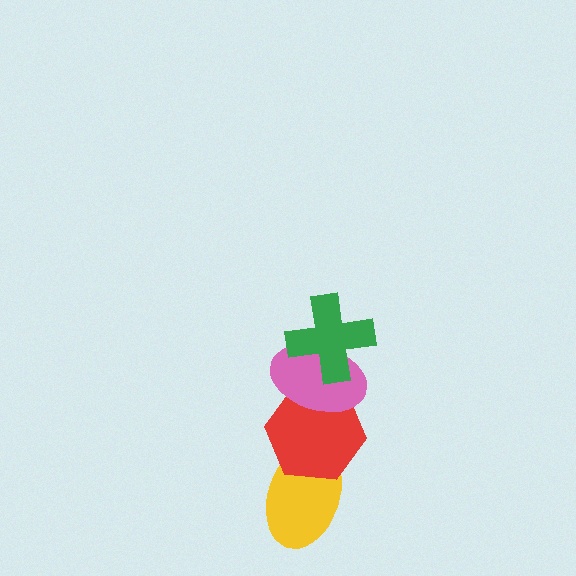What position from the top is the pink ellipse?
The pink ellipse is 2nd from the top.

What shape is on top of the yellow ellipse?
The red hexagon is on top of the yellow ellipse.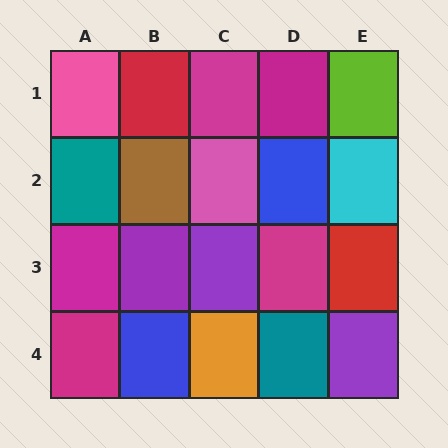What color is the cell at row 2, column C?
Pink.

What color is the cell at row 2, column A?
Teal.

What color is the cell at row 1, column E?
Lime.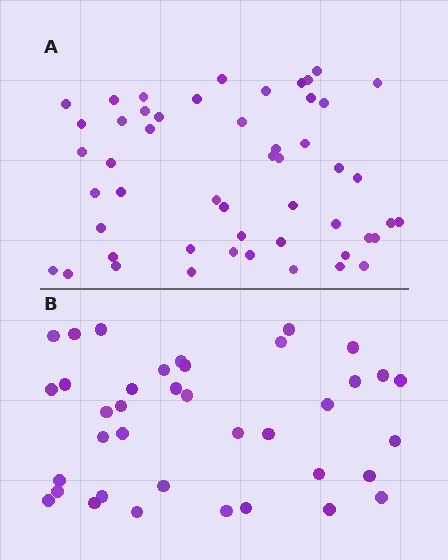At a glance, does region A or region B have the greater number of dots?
Region A (the top region) has more dots.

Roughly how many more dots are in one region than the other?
Region A has approximately 15 more dots than region B.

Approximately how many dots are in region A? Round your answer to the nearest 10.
About 50 dots. (The exact count is 51, which rounds to 50.)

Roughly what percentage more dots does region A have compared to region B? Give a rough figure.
About 35% more.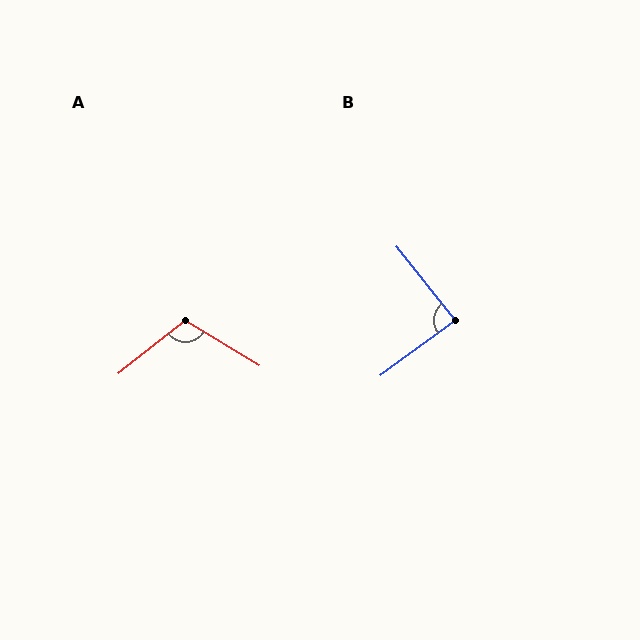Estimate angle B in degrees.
Approximately 88 degrees.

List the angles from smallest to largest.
B (88°), A (111°).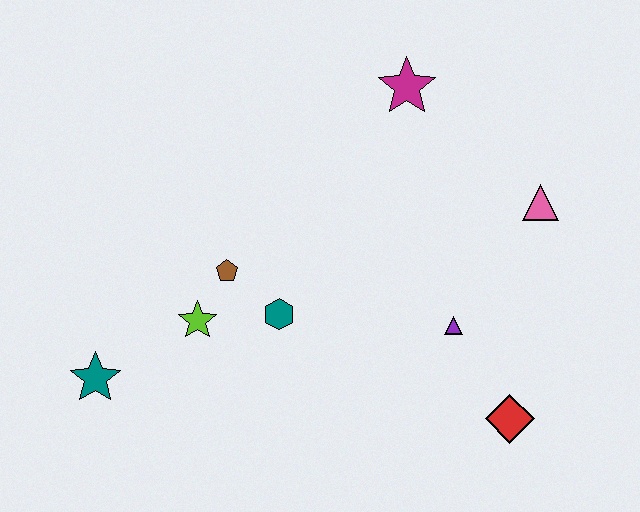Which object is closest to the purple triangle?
The red diamond is closest to the purple triangle.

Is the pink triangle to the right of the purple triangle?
Yes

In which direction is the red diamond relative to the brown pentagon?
The red diamond is to the right of the brown pentagon.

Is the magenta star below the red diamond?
No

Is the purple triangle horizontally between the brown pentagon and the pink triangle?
Yes